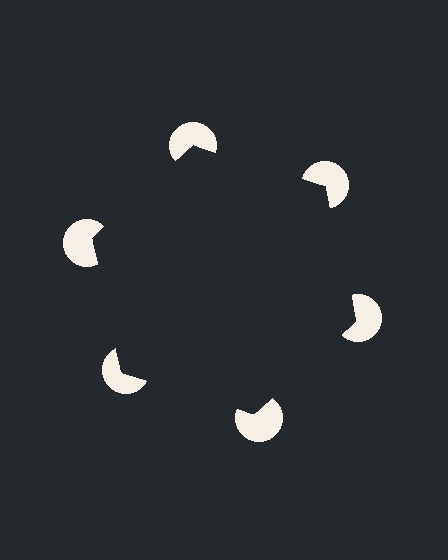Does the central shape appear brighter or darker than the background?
It typically appears slightly darker than the background, even though no actual brightness change is drawn.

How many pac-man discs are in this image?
There are 6 — one at each vertex of the illusory hexagon.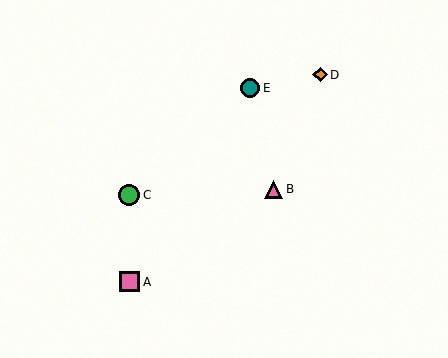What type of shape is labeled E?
Shape E is a teal circle.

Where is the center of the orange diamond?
The center of the orange diamond is at (320, 75).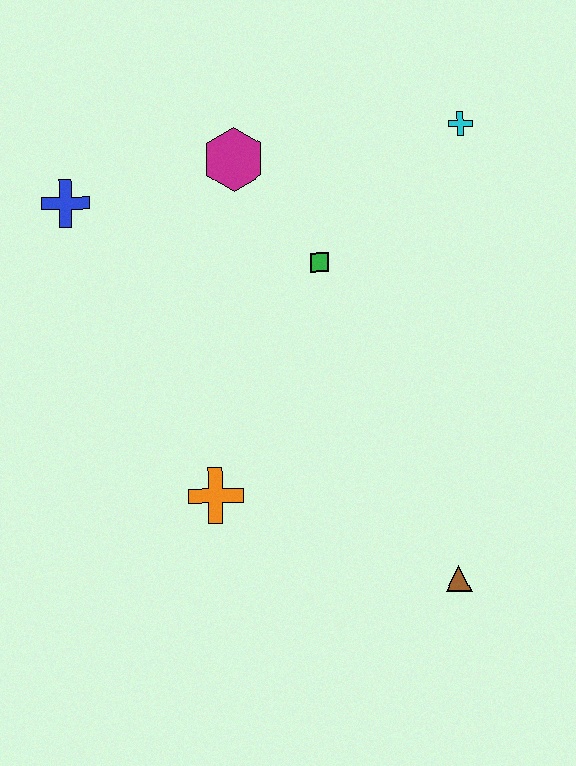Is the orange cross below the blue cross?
Yes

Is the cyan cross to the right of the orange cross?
Yes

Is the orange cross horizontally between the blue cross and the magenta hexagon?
Yes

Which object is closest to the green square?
The magenta hexagon is closest to the green square.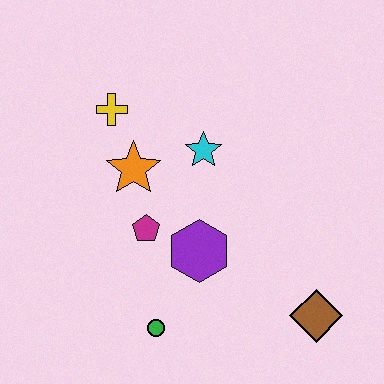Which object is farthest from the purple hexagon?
The yellow cross is farthest from the purple hexagon.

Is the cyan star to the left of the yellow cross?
No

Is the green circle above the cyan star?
No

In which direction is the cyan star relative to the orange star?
The cyan star is to the right of the orange star.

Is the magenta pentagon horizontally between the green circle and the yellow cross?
Yes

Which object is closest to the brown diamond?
The purple hexagon is closest to the brown diamond.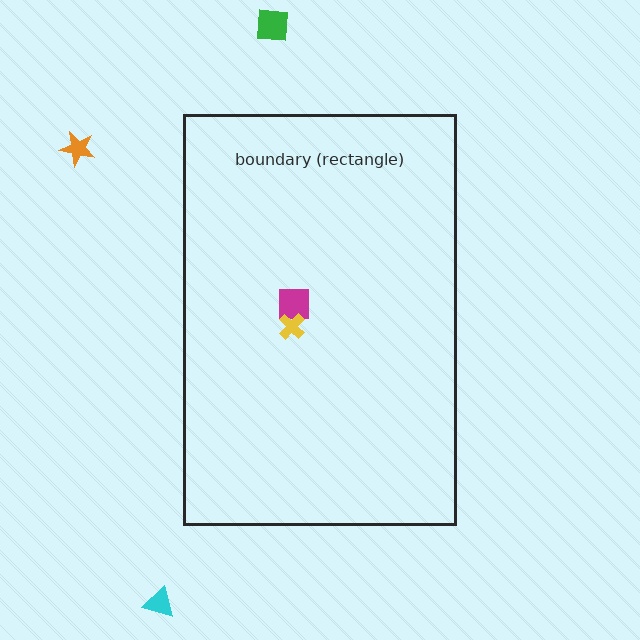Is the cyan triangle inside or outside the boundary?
Outside.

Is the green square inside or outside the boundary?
Outside.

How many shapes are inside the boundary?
2 inside, 3 outside.